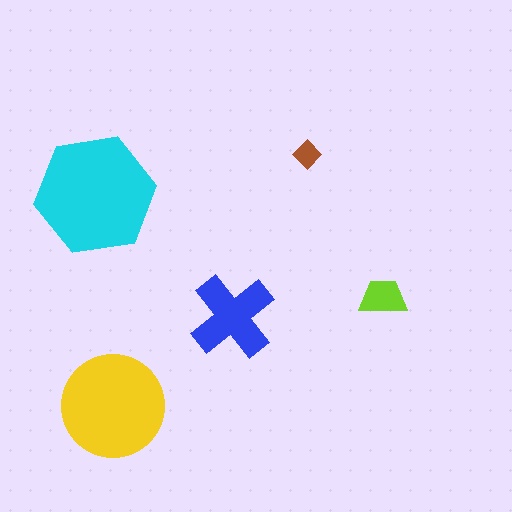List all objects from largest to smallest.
The cyan hexagon, the yellow circle, the blue cross, the lime trapezoid, the brown diamond.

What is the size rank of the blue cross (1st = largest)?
3rd.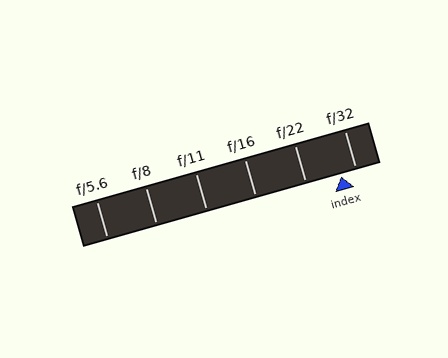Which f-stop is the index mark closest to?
The index mark is closest to f/32.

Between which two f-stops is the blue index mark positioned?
The index mark is between f/22 and f/32.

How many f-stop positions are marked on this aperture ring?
There are 6 f-stop positions marked.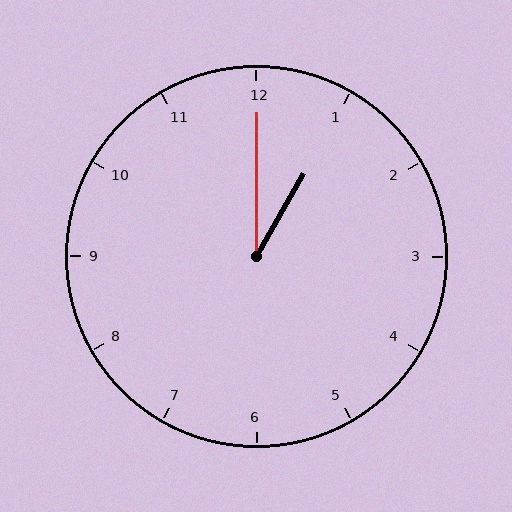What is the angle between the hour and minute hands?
Approximately 30 degrees.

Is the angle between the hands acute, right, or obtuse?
It is acute.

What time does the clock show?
1:00.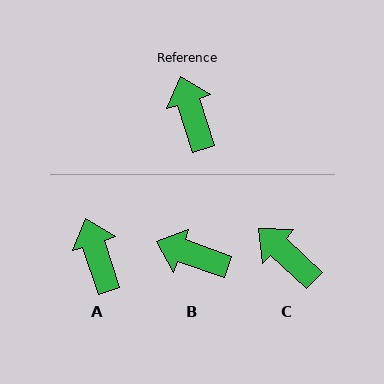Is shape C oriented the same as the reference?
No, it is off by about 29 degrees.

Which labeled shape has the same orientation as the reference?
A.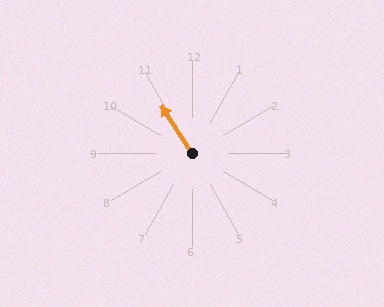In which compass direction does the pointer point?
Northwest.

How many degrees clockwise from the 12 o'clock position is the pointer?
Approximately 327 degrees.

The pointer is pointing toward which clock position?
Roughly 11 o'clock.